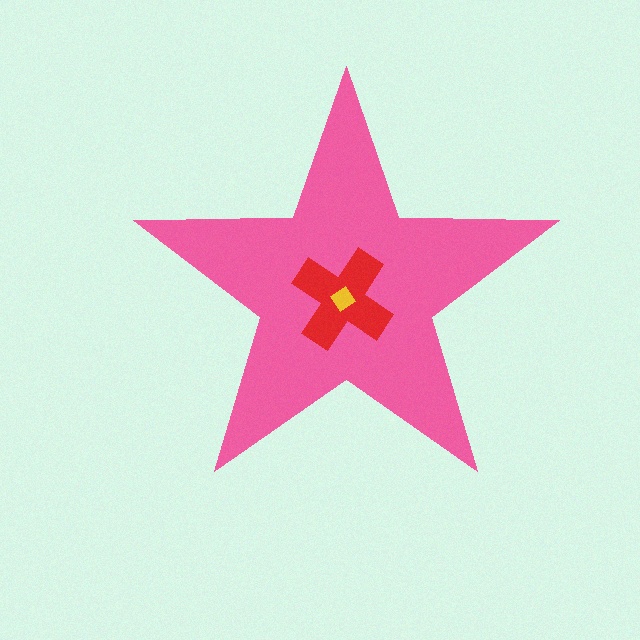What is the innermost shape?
The yellow diamond.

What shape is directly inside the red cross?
The yellow diamond.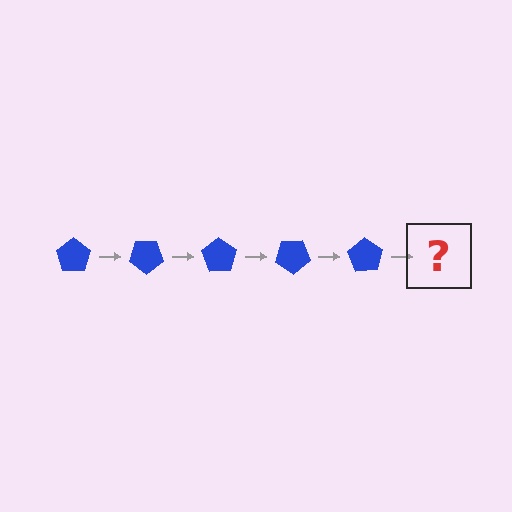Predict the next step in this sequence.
The next step is a blue pentagon rotated 175 degrees.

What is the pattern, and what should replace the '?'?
The pattern is that the pentagon rotates 35 degrees each step. The '?' should be a blue pentagon rotated 175 degrees.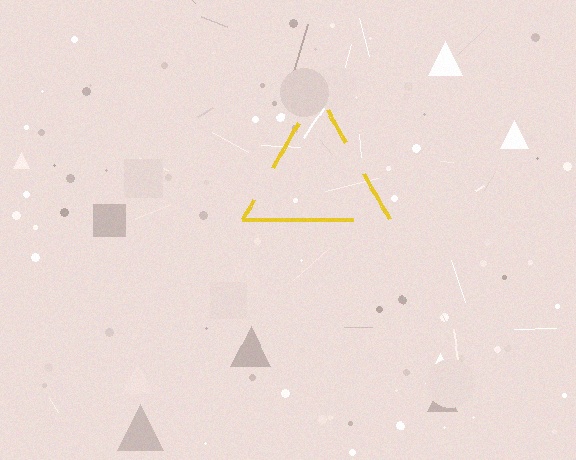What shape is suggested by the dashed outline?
The dashed outline suggests a triangle.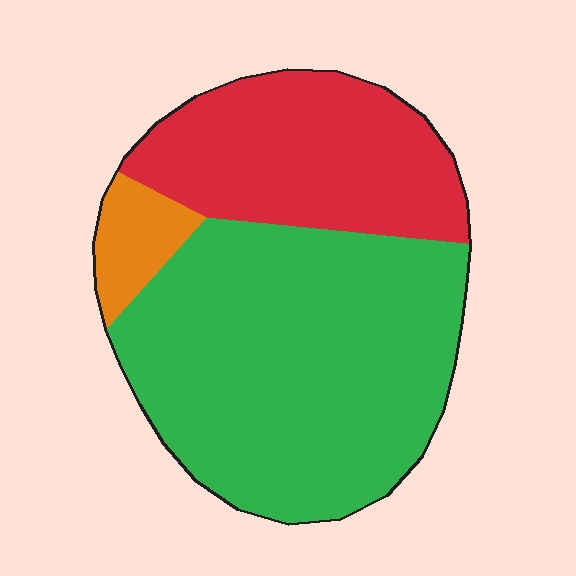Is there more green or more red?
Green.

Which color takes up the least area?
Orange, at roughly 5%.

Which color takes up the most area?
Green, at roughly 60%.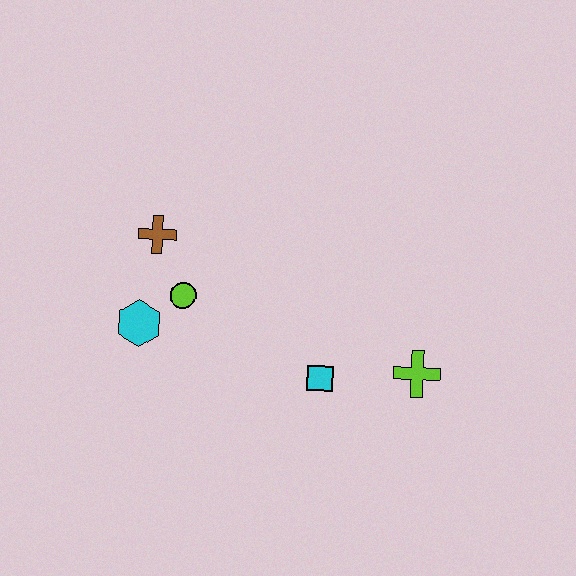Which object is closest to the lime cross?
The cyan square is closest to the lime cross.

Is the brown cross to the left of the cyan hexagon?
No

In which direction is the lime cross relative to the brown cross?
The lime cross is to the right of the brown cross.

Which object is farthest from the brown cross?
The lime cross is farthest from the brown cross.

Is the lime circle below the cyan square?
No